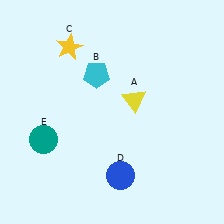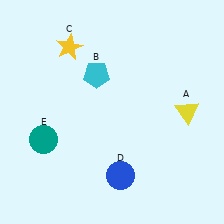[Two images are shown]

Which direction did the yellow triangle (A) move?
The yellow triangle (A) moved right.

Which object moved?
The yellow triangle (A) moved right.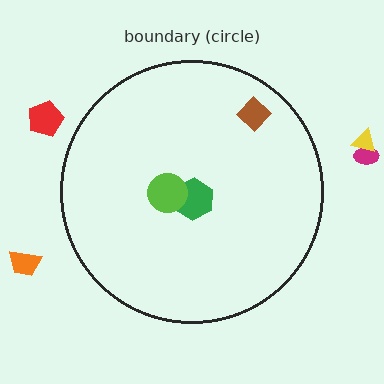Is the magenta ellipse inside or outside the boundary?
Outside.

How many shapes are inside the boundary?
3 inside, 4 outside.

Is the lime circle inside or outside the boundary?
Inside.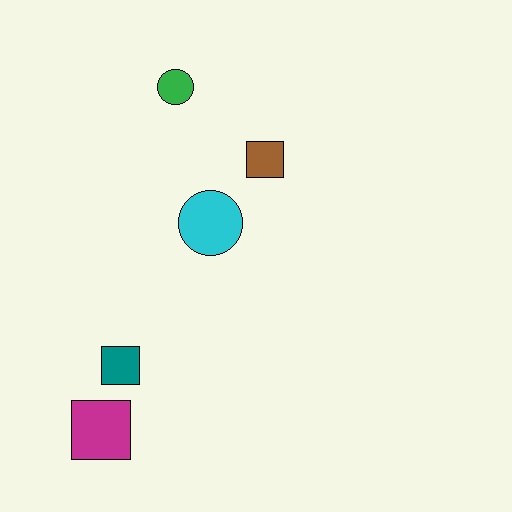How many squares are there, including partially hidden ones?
There are 3 squares.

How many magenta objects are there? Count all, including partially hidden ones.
There is 1 magenta object.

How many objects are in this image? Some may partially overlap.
There are 5 objects.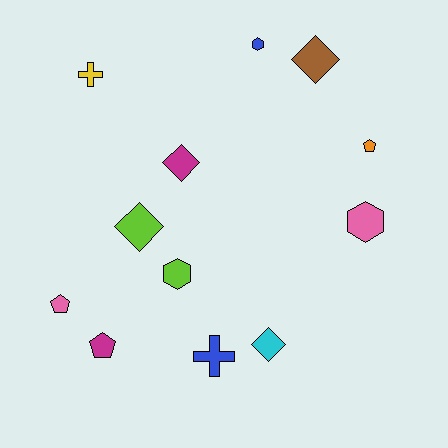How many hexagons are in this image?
There are 3 hexagons.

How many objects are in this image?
There are 12 objects.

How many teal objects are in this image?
There are no teal objects.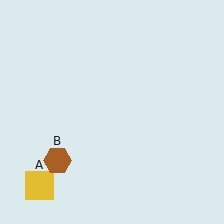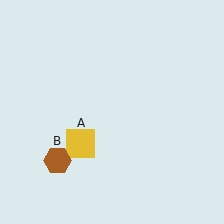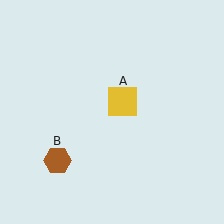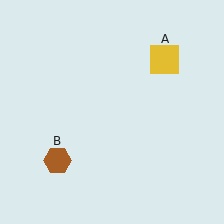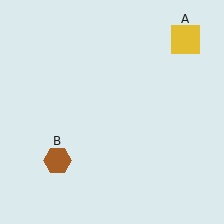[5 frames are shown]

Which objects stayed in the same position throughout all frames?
Brown hexagon (object B) remained stationary.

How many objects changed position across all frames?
1 object changed position: yellow square (object A).